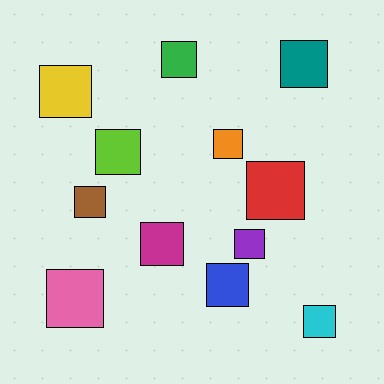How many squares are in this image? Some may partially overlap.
There are 12 squares.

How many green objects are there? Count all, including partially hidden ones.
There is 1 green object.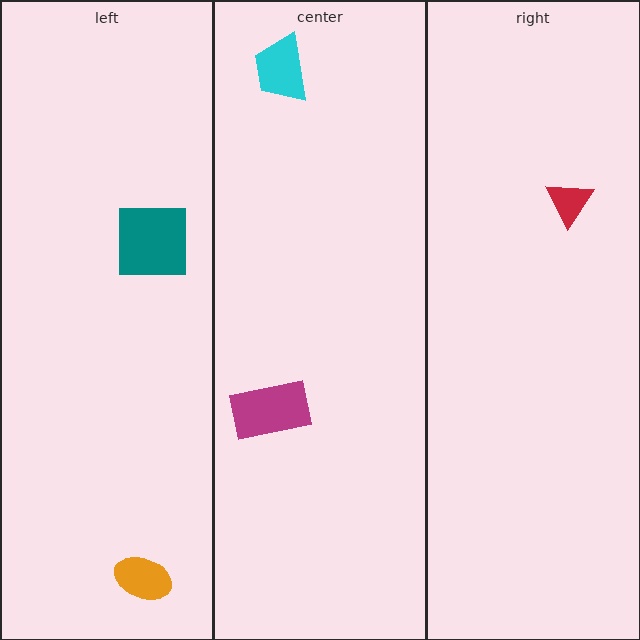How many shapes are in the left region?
2.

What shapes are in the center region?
The cyan trapezoid, the magenta rectangle.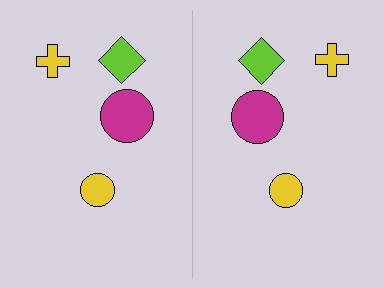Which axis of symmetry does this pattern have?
The pattern has a vertical axis of symmetry running through the center of the image.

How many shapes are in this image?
There are 8 shapes in this image.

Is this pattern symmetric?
Yes, this pattern has bilateral (reflection) symmetry.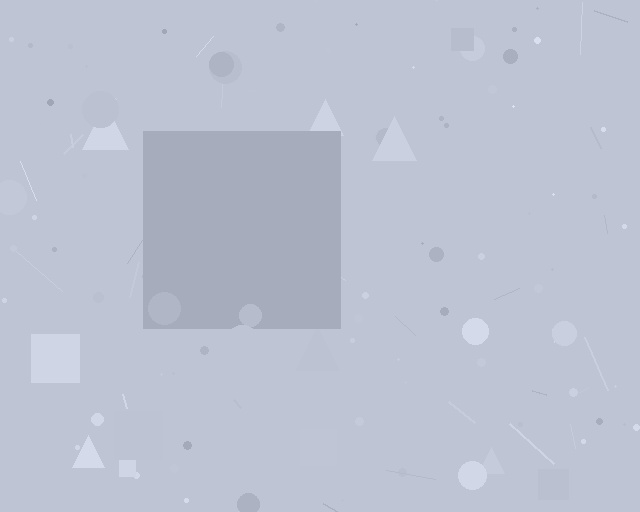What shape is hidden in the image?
A square is hidden in the image.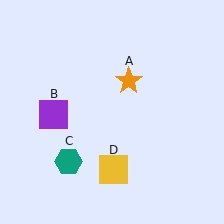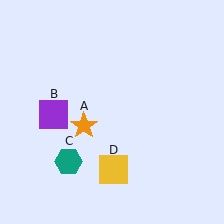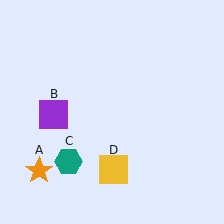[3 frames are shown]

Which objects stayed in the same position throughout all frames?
Purple square (object B) and teal hexagon (object C) and yellow square (object D) remained stationary.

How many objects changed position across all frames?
1 object changed position: orange star (object A).